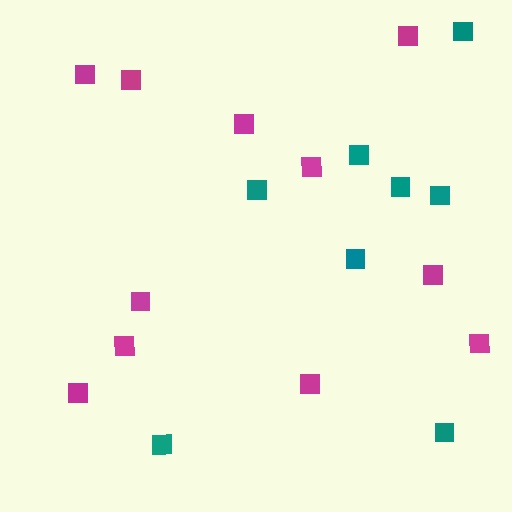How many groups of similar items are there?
There are 2 groups: one group of teal squares (8) and one group of magenta squares (11).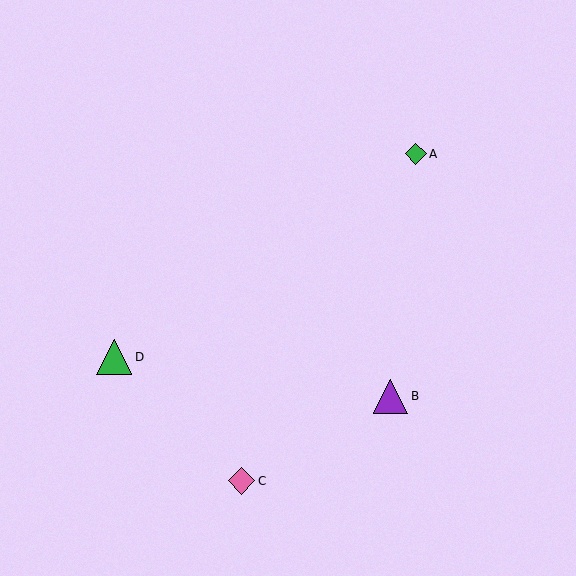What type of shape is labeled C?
Shape C is a pink diamond.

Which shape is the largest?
The green triangle (labeled D) is the largest.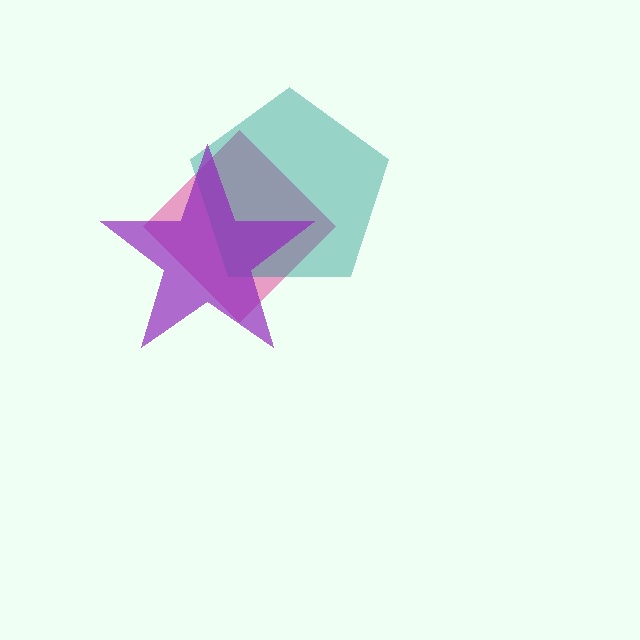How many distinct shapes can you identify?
There are 3 distinct shapes: a pink diamond, a teal pentagon, a purple star.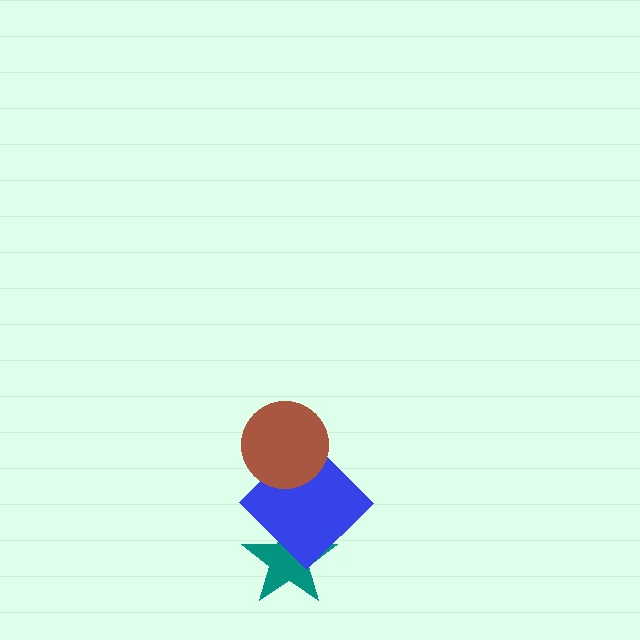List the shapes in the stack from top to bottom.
From top to bottom: the brown circle, the blue diamond, the teal star.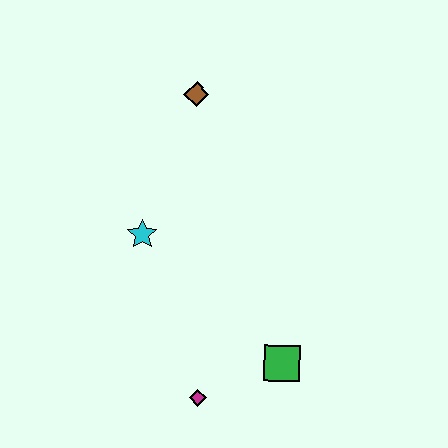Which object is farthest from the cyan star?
The green square is farthest from the cyan star.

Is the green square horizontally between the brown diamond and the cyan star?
No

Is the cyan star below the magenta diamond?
No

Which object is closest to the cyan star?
The brown diamond is closest to the cyan star.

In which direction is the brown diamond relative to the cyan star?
The brown diamond is above the cyan star.